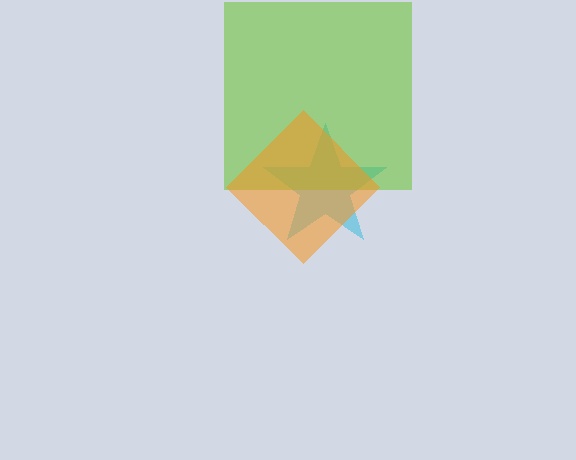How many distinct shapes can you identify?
There are 3 distinct shapes: a cyan star, a lime square, an orange diamond.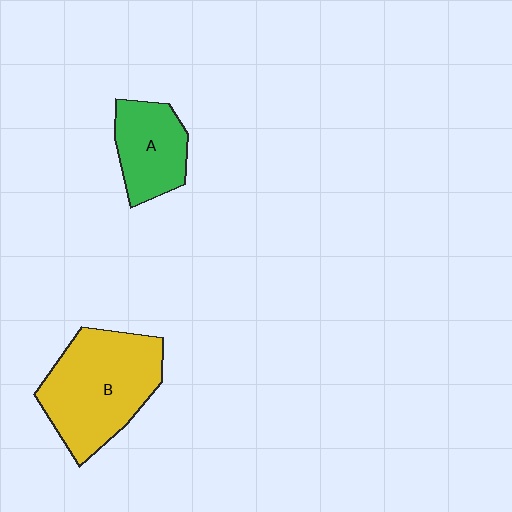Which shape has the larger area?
Shape B (yellow).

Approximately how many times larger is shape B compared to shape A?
Approximately 1.8 times.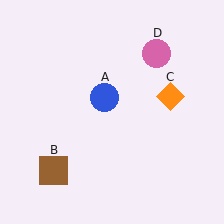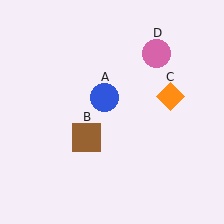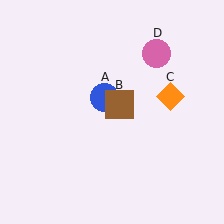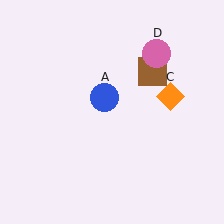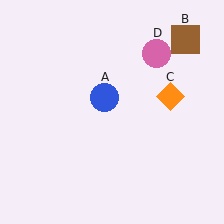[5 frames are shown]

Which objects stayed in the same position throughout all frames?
Blue circle (object A) and orange diamond (object C) and pink circle (object D) remained stationary.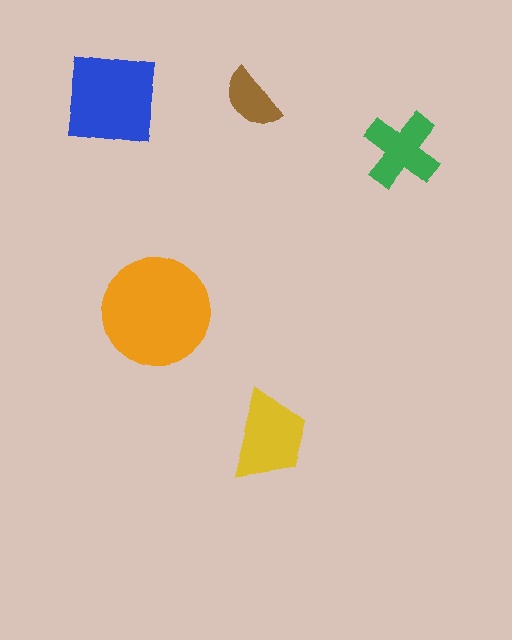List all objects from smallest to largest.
The brown semicircle, the green cross, the yellow trapezoid, the blue square, the orange circle.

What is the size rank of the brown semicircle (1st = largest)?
5th.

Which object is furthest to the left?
The blue square is leftmost.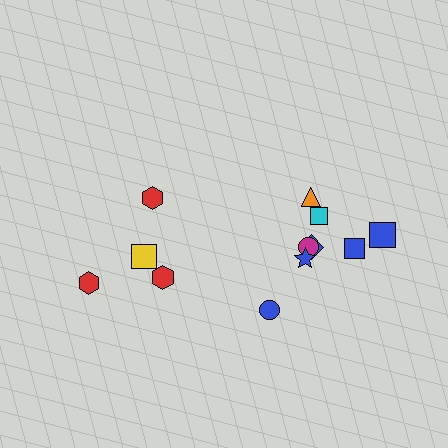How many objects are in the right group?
There are 8 objects.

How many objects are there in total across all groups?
There are 12 objects.